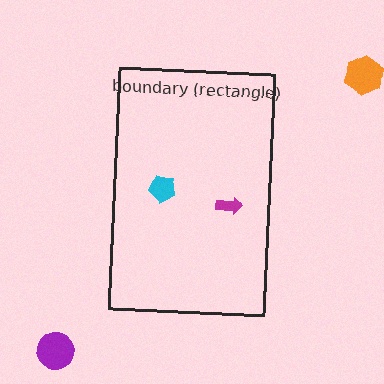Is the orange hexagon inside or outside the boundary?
Outside.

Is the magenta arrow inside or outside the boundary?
Inside.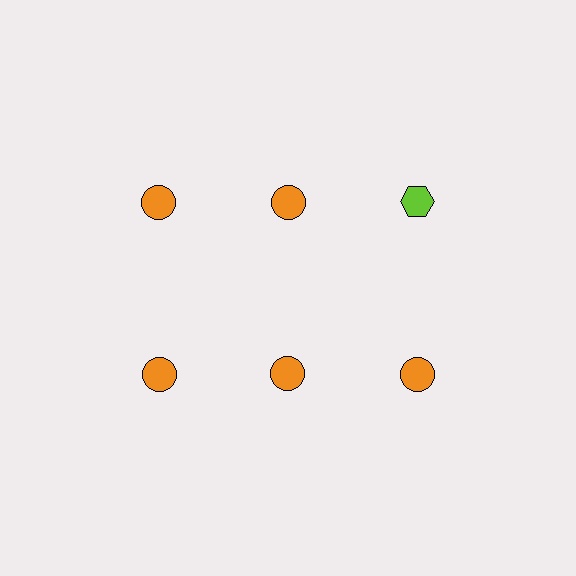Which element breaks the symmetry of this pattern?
The lime hexagon in the top row, center column breaks the symmetry. All other shapes are orange circles.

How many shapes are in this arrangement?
There are 6 shapes arranged in a grid pattern.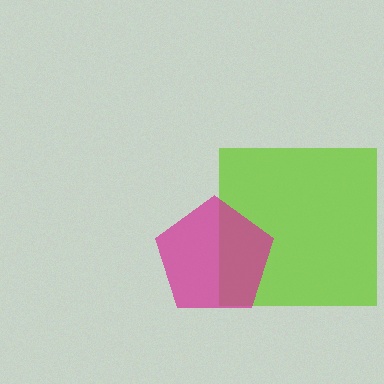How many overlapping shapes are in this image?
There are 2 overlapping shapes in the image.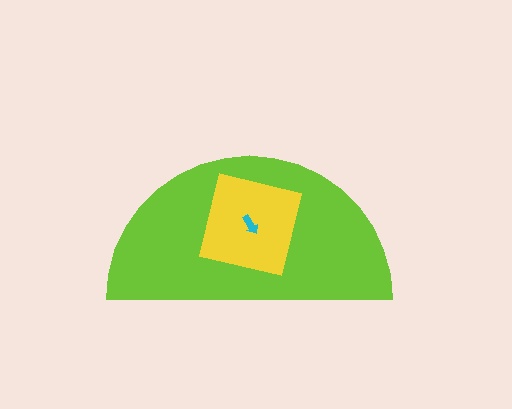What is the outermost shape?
The lime semicircle.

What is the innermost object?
The cyan arrow.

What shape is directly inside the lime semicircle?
The yellow square.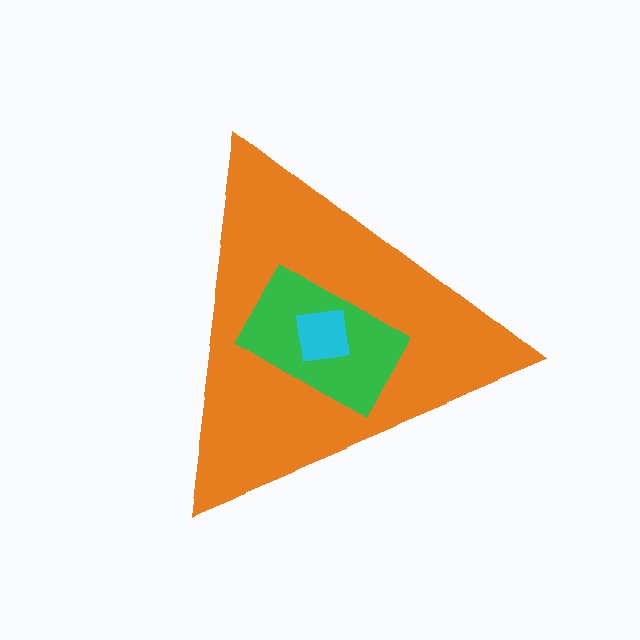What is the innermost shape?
The cyan square.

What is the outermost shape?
The orange triangle.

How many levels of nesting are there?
3.